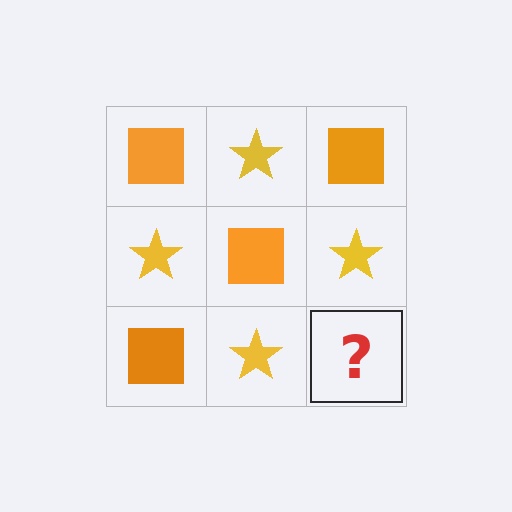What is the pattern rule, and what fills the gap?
The rule is that it alternates orange square and yellow star in a checkerboard pattern. The gap should be filled with an orange square.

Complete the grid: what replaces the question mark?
The question mark should be replaced with an orange square.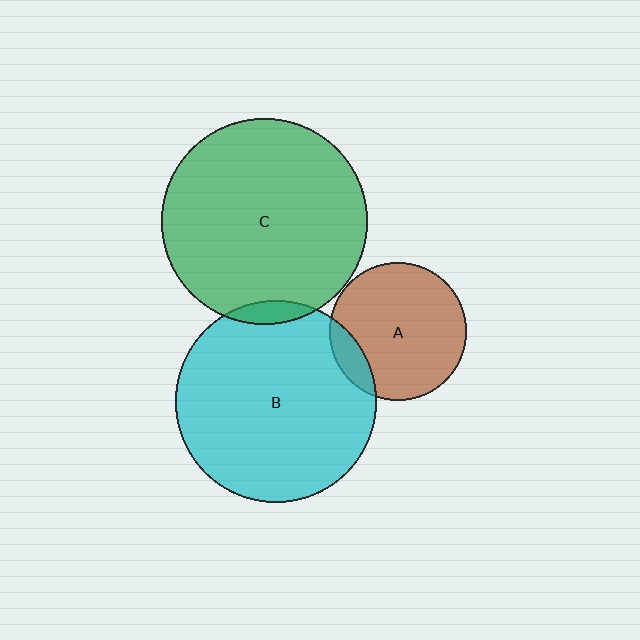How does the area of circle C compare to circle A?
Approximately 2.2 times.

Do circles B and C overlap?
Yes.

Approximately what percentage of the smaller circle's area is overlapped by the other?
Approximately 5%.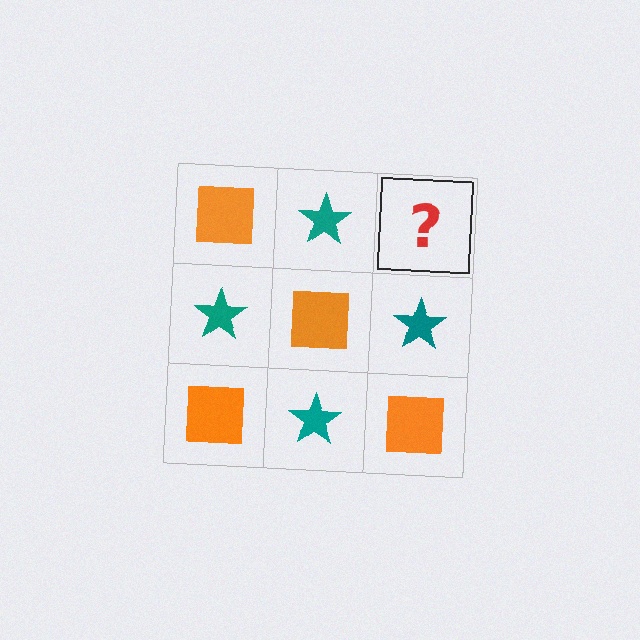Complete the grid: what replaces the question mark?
The question mark should be replaced with an orange square.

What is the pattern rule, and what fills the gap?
The rule is that it alternates orange square and teal star in a checkerboard pattern. The gap should be filled with an orange square.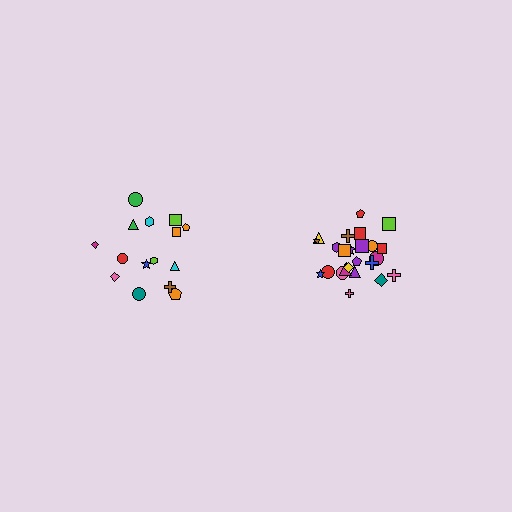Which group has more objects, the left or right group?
The right group.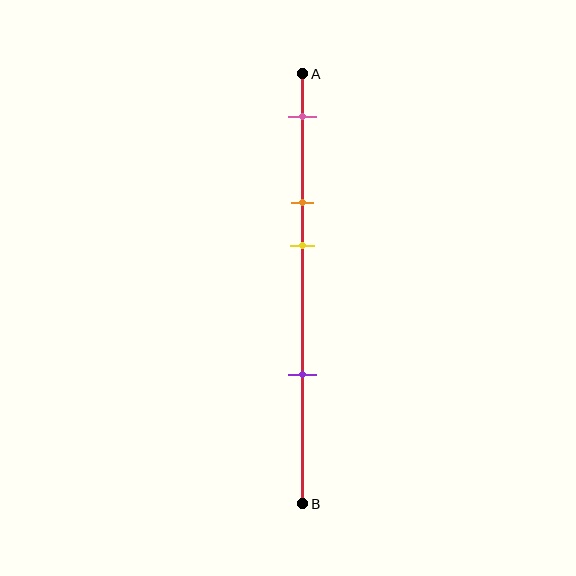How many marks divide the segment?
There are 4 marks dividing the segment.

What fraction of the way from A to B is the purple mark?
The purple mark is approximately 70% (0.7) of the way from A to B.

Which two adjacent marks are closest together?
The orange and yellow marks are the closest adjacent pair.